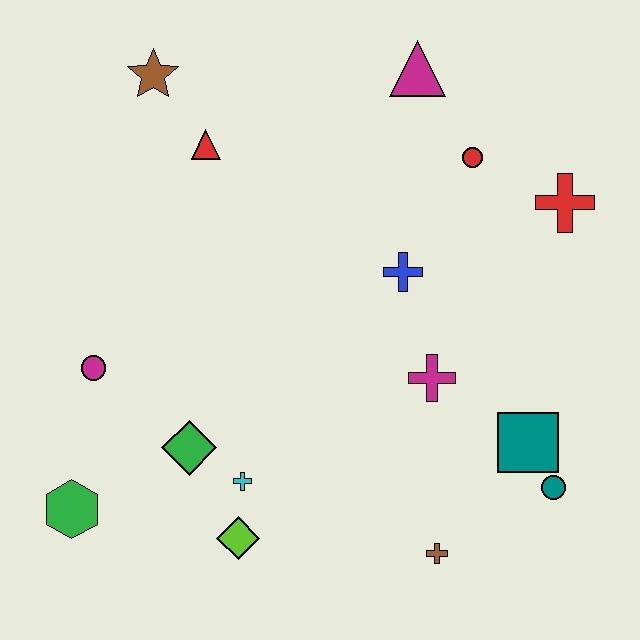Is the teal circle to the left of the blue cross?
No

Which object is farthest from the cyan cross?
The magenta triangle is farthest from the cyan cross.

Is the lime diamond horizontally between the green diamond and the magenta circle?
No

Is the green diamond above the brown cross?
Yes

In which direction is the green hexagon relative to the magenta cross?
The green hexagon is to the left of the magenta cross.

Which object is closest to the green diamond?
The cyan cross is closest to the green diamond.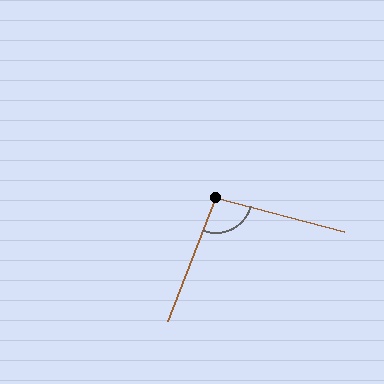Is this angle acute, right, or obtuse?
It is obtuse.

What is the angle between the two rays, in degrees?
Approximately 96 degrees.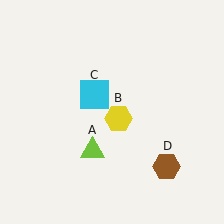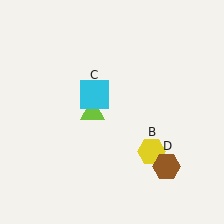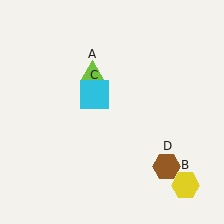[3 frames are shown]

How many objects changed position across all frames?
2 objects changed position: lime triangle (object A), yellow hexagon (object B).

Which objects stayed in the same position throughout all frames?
Cyan square (object C) and brown hexagon (object D) remained stationary.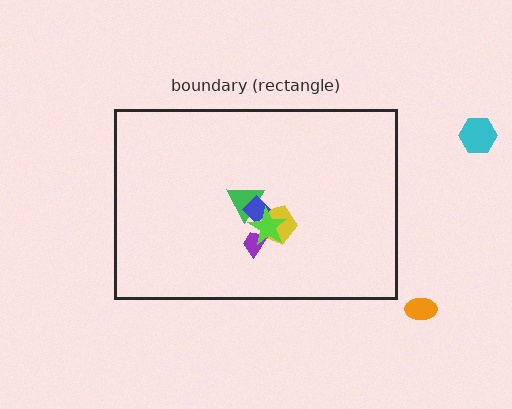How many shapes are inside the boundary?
5 inside, 2 outside.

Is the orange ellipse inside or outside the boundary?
Outside.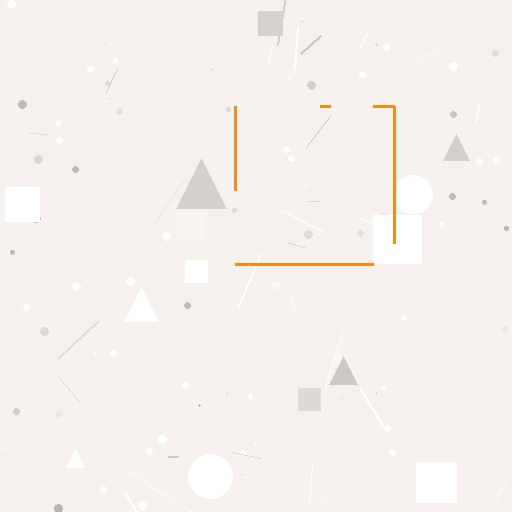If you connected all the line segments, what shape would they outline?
They would outline a square.